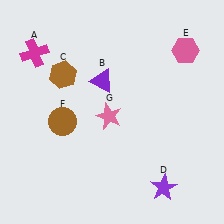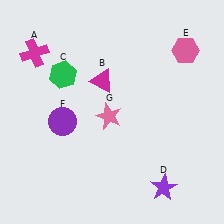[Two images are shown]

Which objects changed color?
B changed from purple to magenta. C changed from brown to green. F changed from brown to purple.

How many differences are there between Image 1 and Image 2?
There are 3 differences between the two images.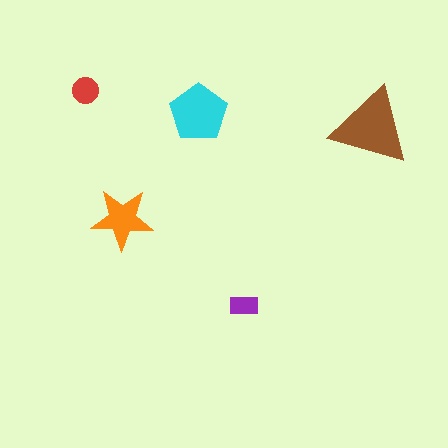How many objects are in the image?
There are 5 objects in the image.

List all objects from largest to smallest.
The brown triangle, the cyan pentagon, the orange star, the red circle, the purple rectangle.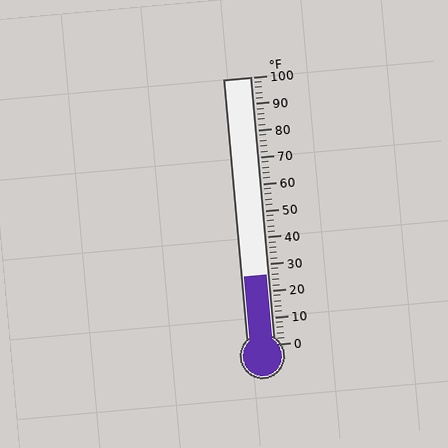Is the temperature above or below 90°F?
The temperature is below 90°F.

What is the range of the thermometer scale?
The thermometer scale ranges from 0°F to 100°F.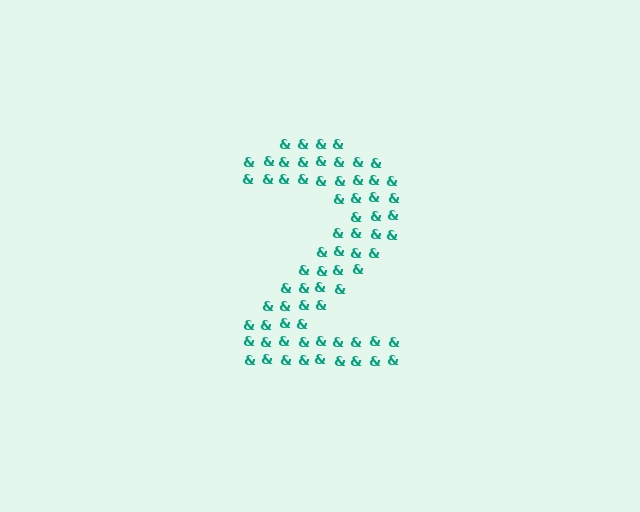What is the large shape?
The large shape is the digit 2.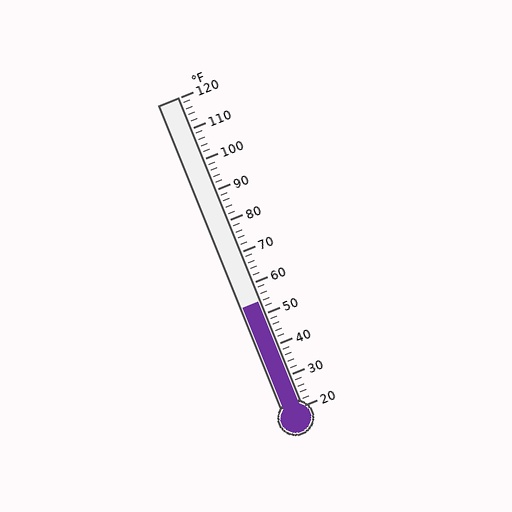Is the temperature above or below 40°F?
The temperature is above 40°F.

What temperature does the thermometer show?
The thermometer shows approximately 54°F.